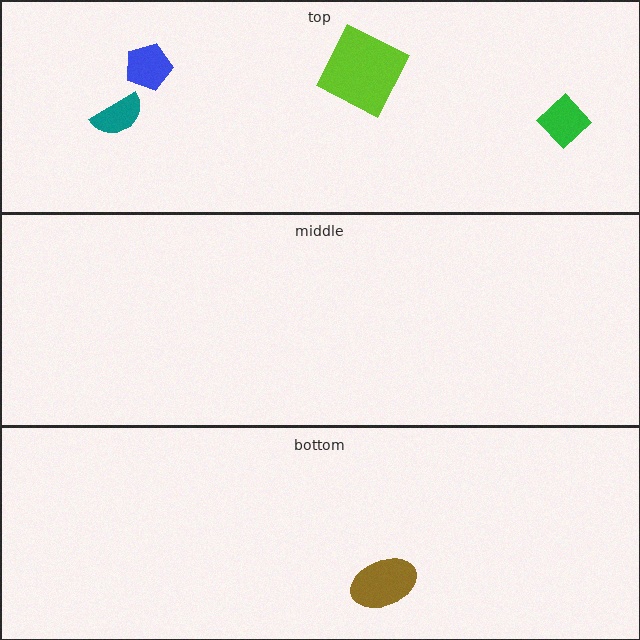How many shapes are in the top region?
4.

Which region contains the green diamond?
The top region.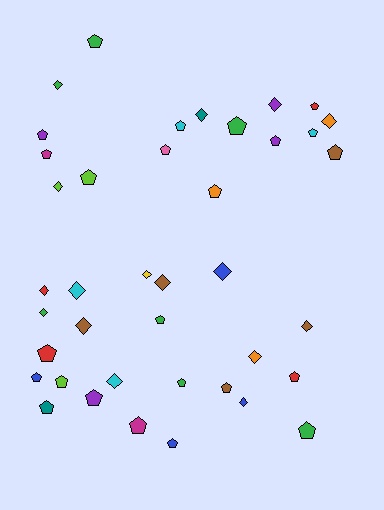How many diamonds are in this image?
There are 16 diamonds.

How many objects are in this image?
There are 40 objects.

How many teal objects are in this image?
There are 2 teal objects.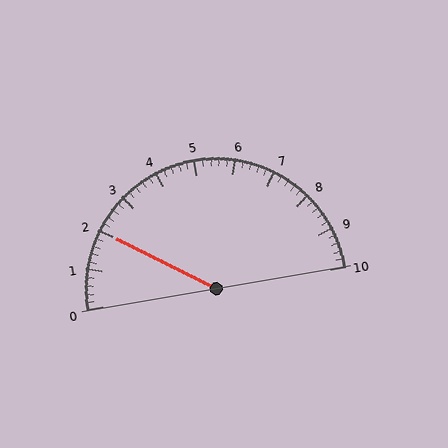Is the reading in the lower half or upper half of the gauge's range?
The reading is in the lower half of the range (0 to 10).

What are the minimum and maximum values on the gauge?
The gauge ranges from 0 to 10.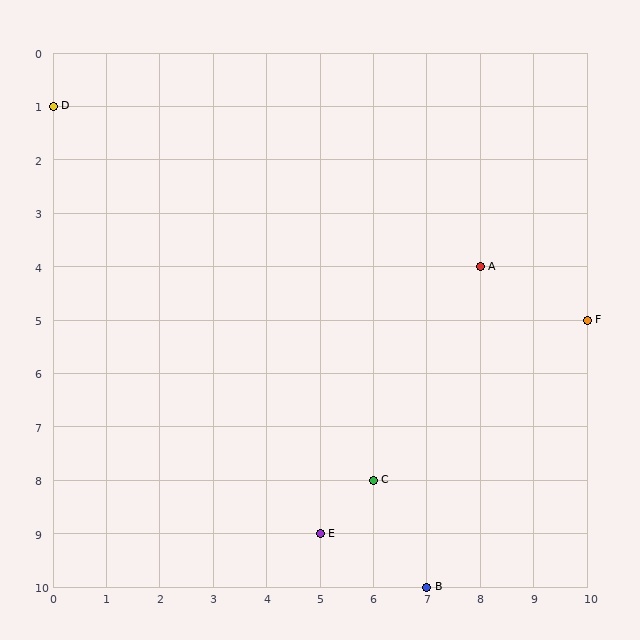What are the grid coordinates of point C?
Point C is at grid coordinates (6, 8).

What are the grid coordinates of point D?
Point D is at grid coordinates (0, 1).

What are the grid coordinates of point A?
Point A is at grid coordinates (8, 4).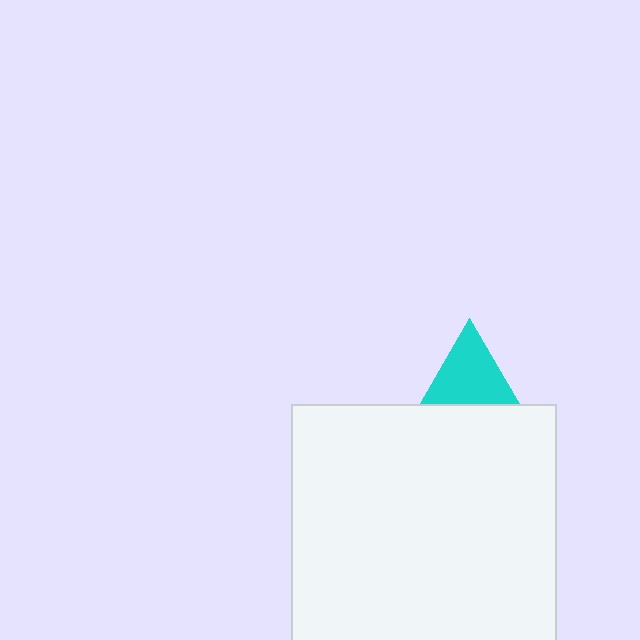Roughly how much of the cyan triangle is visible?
About half of it is visible (roughly 51%).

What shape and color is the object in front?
The object in front is a white rectangle.